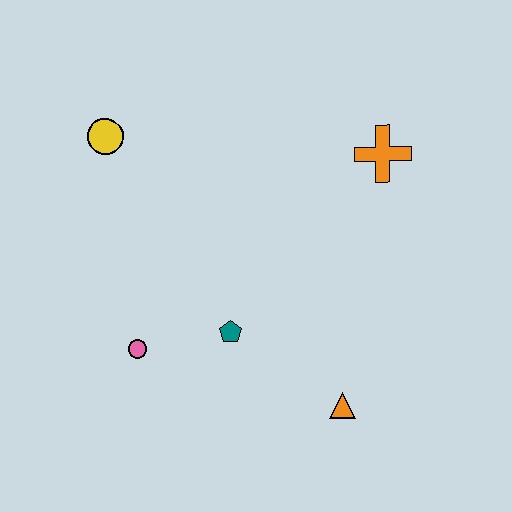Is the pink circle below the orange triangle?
No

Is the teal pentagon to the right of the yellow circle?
Yes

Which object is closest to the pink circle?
The teal pentagon is closest to the pink circle.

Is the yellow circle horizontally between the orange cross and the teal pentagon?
No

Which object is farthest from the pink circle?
The orange cross is farthest from the pink circle.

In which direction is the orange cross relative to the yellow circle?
The orange cross is to the right of the yellow circle.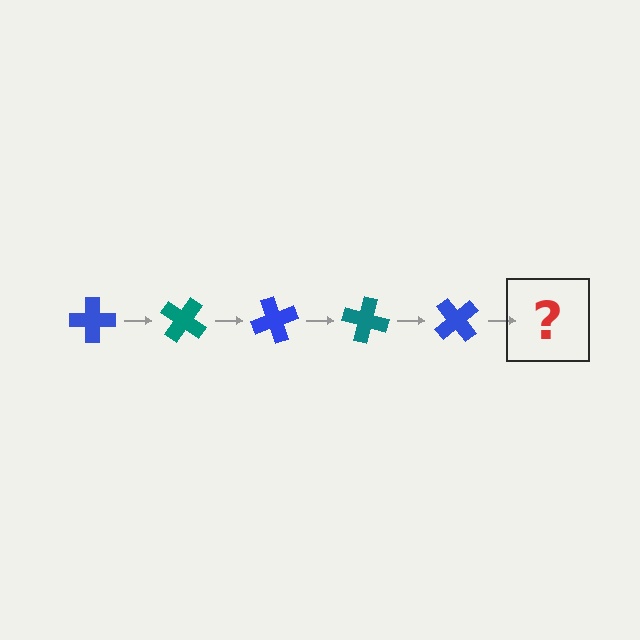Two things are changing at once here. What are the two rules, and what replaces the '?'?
The two rules are that it rotates 35 degrees each step and the color cycles through blue and teal. The '?' should be a teal cross, rotated 175 degrees from the start.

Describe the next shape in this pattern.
It should be a teal cross, rotated 175 degrees from the start.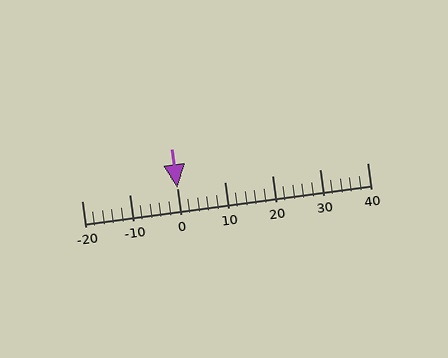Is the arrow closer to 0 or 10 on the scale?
The arrow is closer to 0.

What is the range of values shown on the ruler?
The ruler shows values from -20 to 40.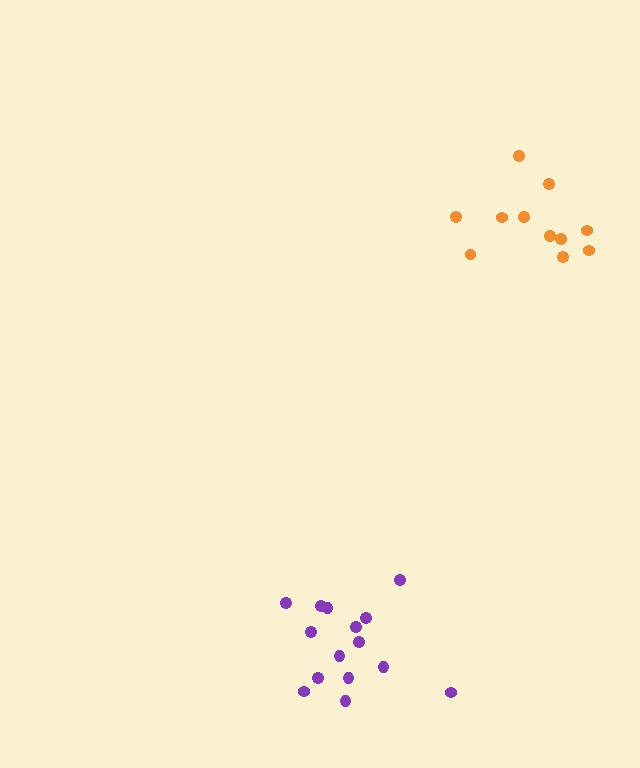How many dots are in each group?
Group 1: 15 dots, Group 2: 11 dots (26 total).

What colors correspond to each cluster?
The clusters are colored: purple, orange.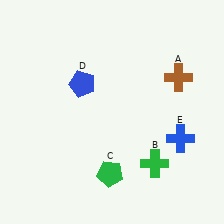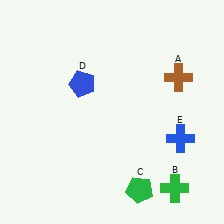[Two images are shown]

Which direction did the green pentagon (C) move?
The green pentagon (C) moved right.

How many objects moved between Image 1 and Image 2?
2 objects moved between the two images.